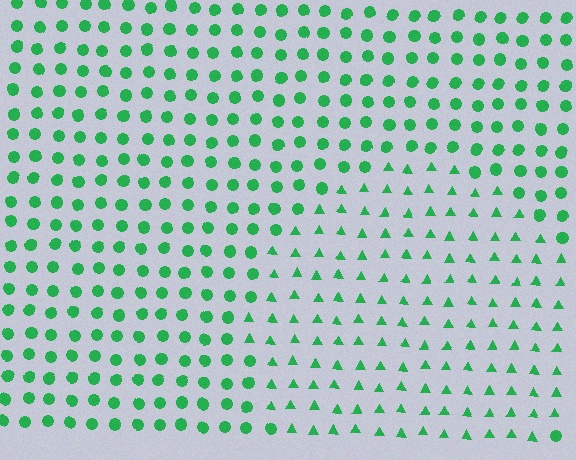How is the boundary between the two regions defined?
The boundary is defined by a change in element shape: triangles inside vs. circles outside. All elements share the same color and spacing.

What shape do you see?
I see a circle.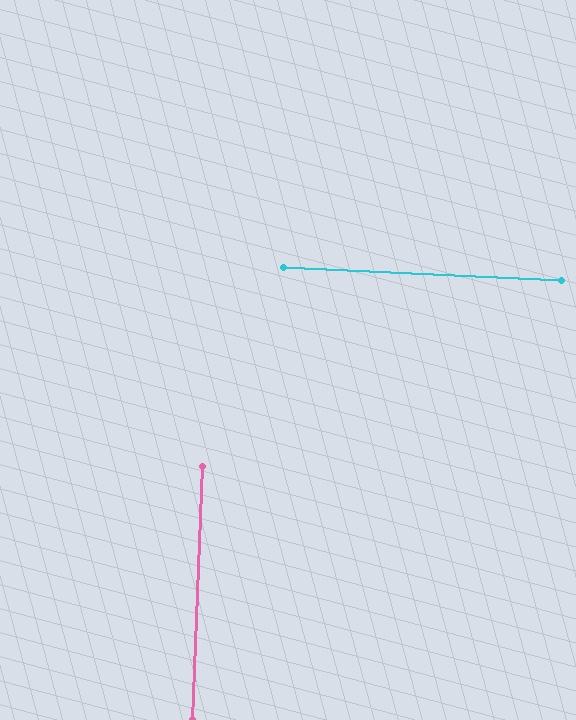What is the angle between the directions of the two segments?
Approximately 89 degrees.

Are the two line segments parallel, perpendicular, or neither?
Perpendicular — they meet at approximately 89°.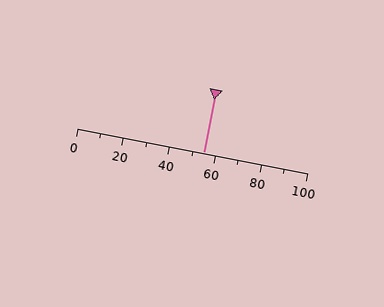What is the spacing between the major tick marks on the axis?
The major ticks are spaced 20 apart.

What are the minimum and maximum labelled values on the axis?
The axis runs from 0 to 100.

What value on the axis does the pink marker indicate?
The marker indicates approximately 55.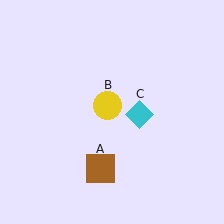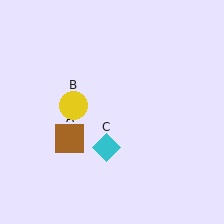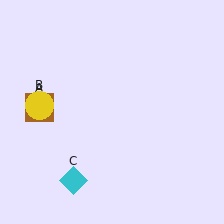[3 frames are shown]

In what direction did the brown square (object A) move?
The brown square (object A) moved up and to the left.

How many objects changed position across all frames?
3 objects changed position: brown square (object A), yellow circle (object B), cyan diamond (object C).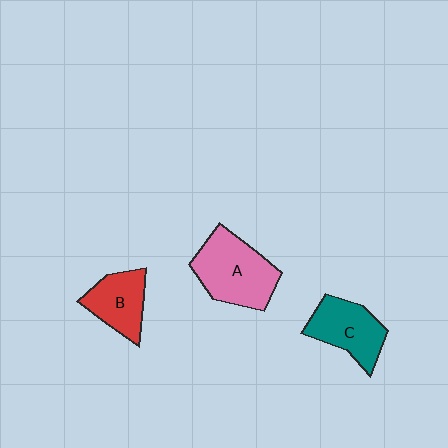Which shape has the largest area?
Shape A (pink).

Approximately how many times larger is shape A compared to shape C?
Approximately 1.3 times.